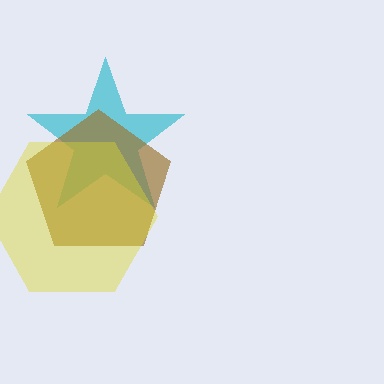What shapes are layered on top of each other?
The layered shapes are: a cyan star, a brown pentagon, a yellow hexagon.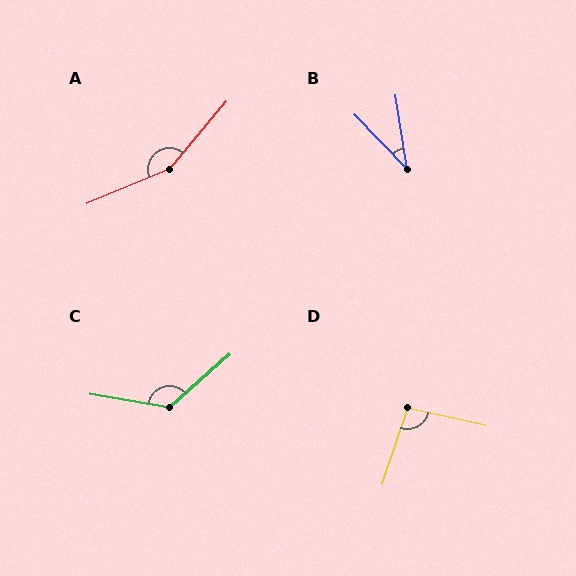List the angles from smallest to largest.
B (36°), D (96°), C (129°), A (153°).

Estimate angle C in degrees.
Approximately 129 degrees.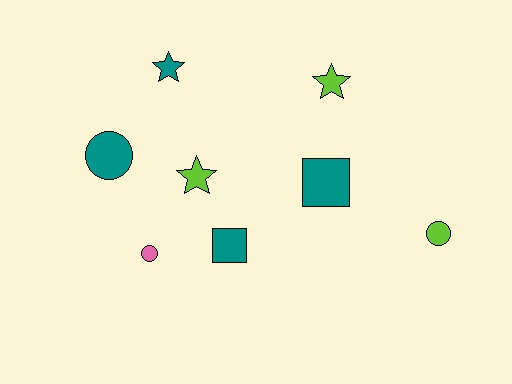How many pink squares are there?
There are no pink squares.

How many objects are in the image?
There are 8 objects.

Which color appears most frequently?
Teal, with 4 objects.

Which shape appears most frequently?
Circle, with 3 objects.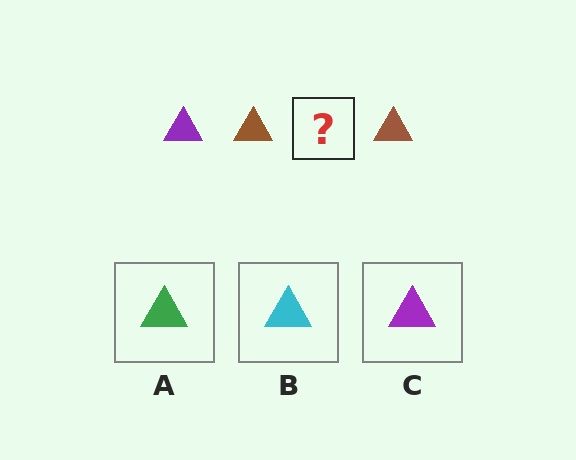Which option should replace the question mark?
Option C.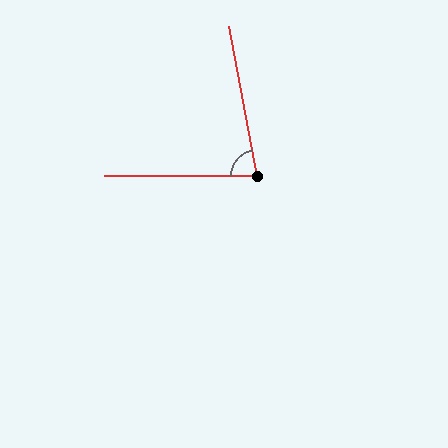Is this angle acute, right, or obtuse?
It is acute.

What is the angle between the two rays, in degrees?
Approximately 80 degrees.